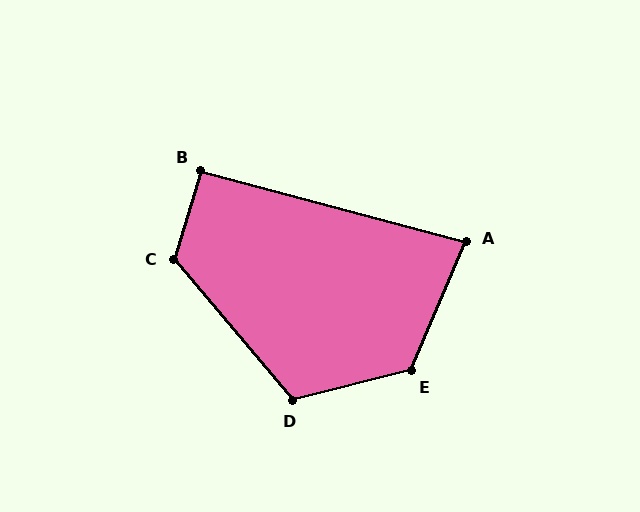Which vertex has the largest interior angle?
E, at approximately 127 degrees.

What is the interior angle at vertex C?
Approximately 123 degrees (obtuse).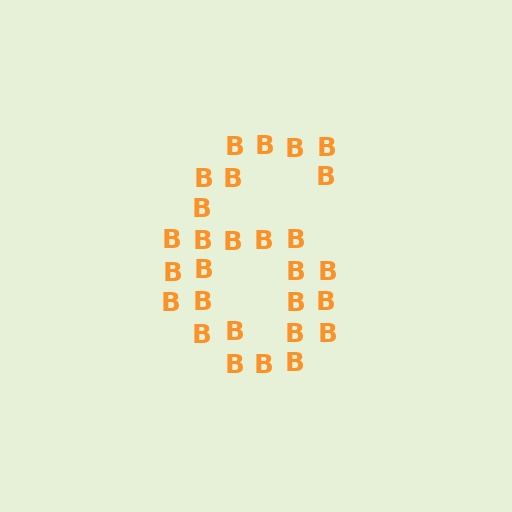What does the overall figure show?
The overall figure shows the digit 6.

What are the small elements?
The small elements are letter B's.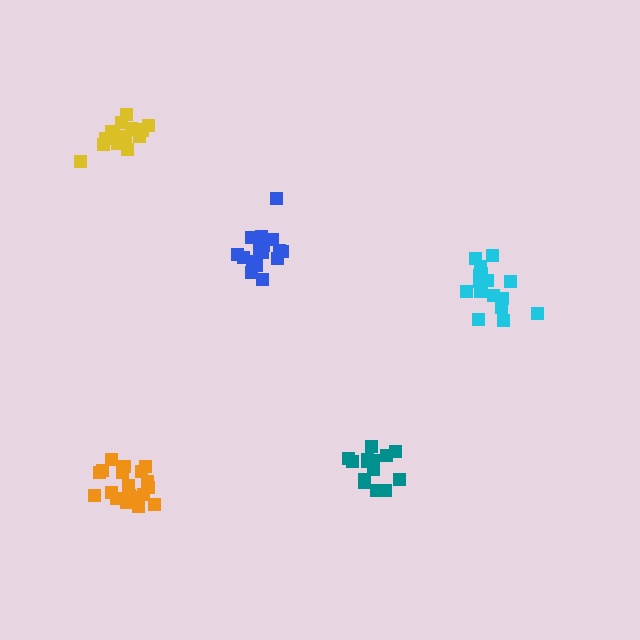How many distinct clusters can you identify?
There are 5 distinct clusters.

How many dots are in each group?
Group 1: 14 dots, Group 2: 17 dots, Group 3: 19 dots, Group 4: 17 dots, Group 5: 17 dots (84 total).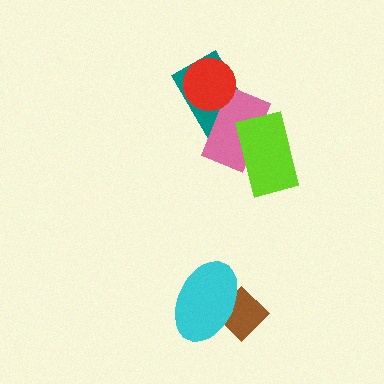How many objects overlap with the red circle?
2 objects overlap with the red circle.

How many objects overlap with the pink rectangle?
3 objects overlap with the pink rectangle.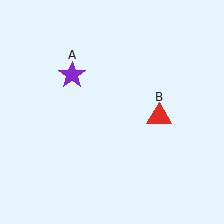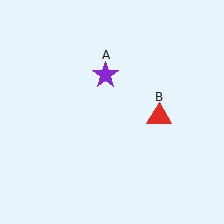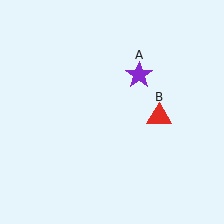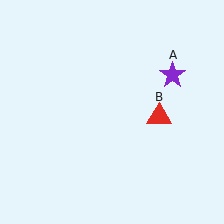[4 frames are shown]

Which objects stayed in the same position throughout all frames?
Red triangle (object B) remained stationary.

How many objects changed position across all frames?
1 object changed position: purple star (object A).